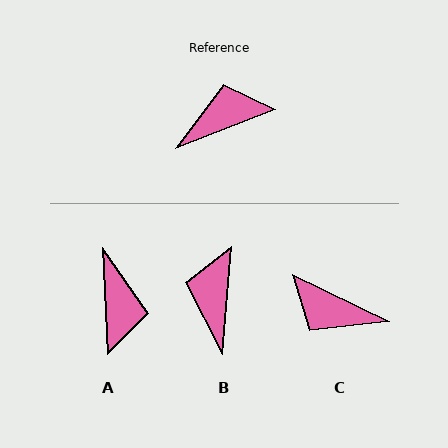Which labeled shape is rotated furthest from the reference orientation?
C, about 133 degrees away.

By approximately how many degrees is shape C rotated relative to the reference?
Approximately 133 degrees counter-clockwise.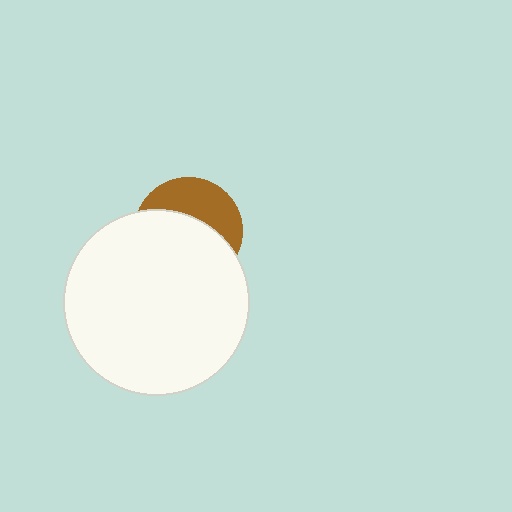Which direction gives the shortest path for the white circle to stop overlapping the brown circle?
Moving down gives the shortest separation.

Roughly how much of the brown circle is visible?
A small part of it is visible (roughly 39%).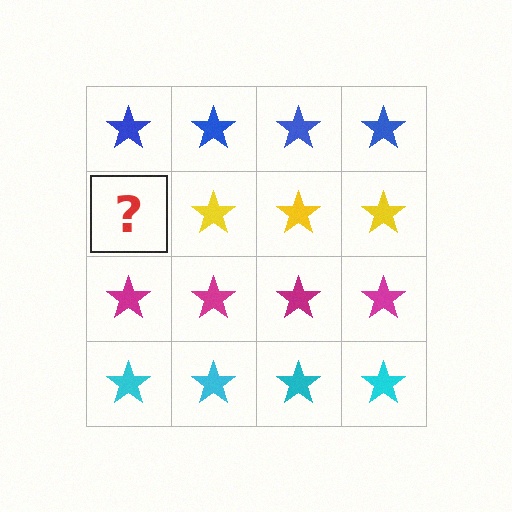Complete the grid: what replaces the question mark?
The question mark should be replaced with a yellow star.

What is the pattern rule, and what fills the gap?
The rule is that each row has a consistent color. The gap should be filled with a yellow star.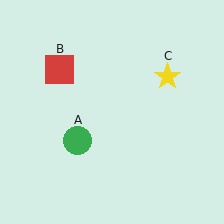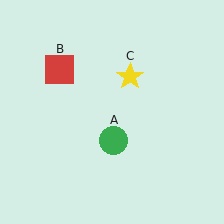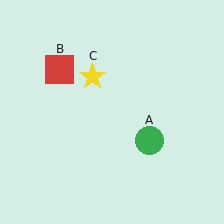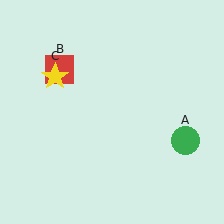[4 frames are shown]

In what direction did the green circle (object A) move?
The green circle (object A) moved right.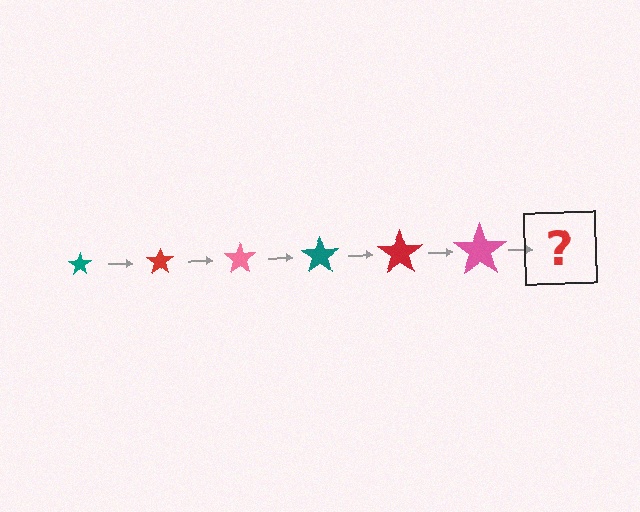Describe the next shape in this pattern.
It should be a teal star, larger than the previous one.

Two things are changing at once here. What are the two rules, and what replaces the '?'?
The two rules are that the star grows larger each step and the color cycles through teal, red, and pink. The '?' should be a teal star, larger than the previous one.